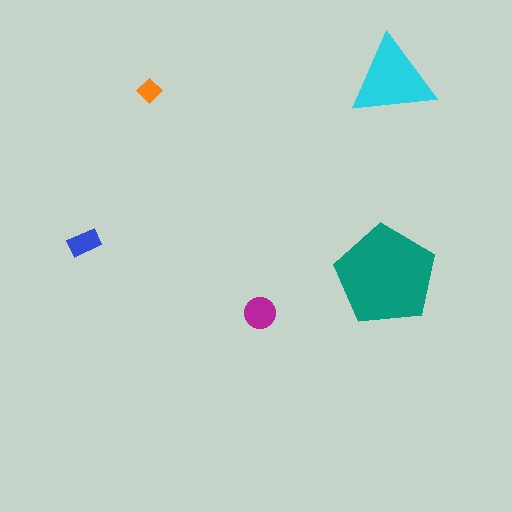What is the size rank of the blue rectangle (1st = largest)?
4th.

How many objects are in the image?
There are 5 objects in the image.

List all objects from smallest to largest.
The orange diamond, the blue rectangle, the magenta circle, the cyan triangle, the teal pentagon.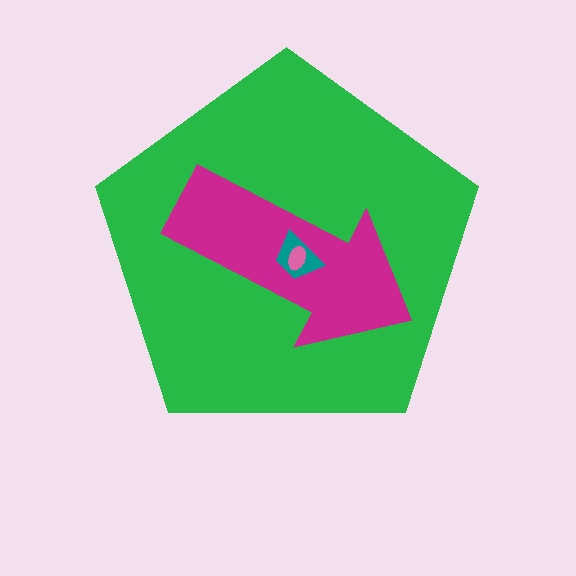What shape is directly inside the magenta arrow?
The teal trapezoid.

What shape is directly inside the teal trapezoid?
The pink ellipse.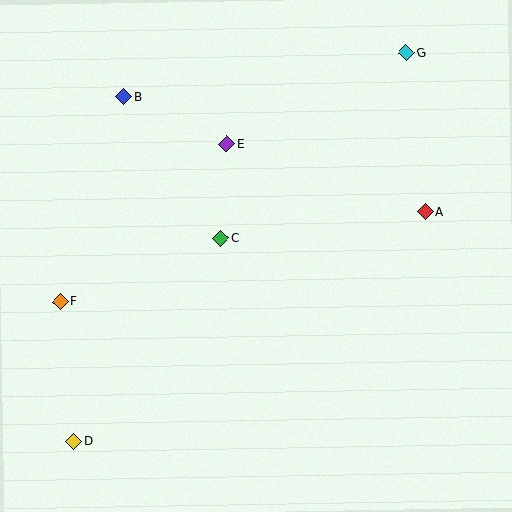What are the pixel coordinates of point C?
Point C is at (221, 238).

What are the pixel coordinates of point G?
Point G is at (406, 53).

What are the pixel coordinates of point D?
Point D is at (74, 441).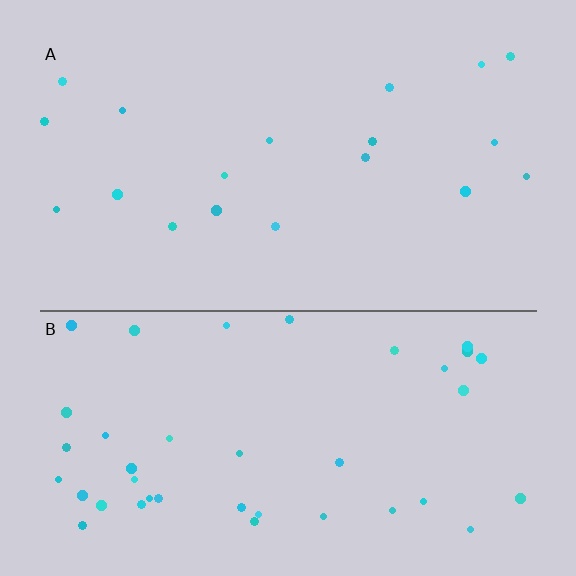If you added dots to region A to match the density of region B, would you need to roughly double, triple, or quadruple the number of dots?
Approximately double.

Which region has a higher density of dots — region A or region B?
B (the bottom).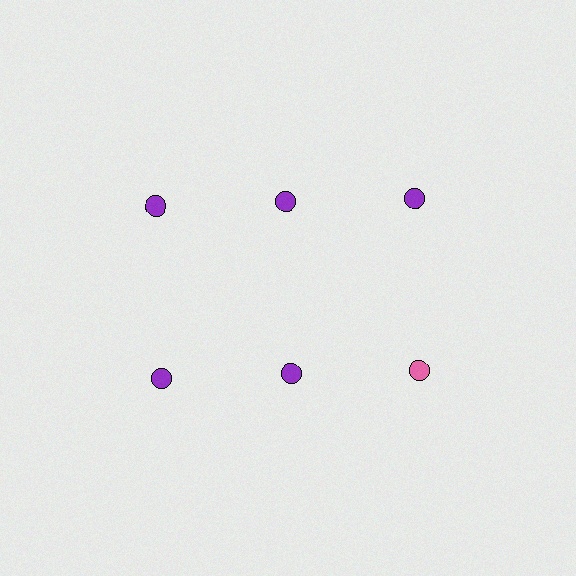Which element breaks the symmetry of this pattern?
The pink circle in the second row, center column breaks the symmetry. All other shapes are purple circles.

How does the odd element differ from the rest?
It has a different color: pink instead of purple.